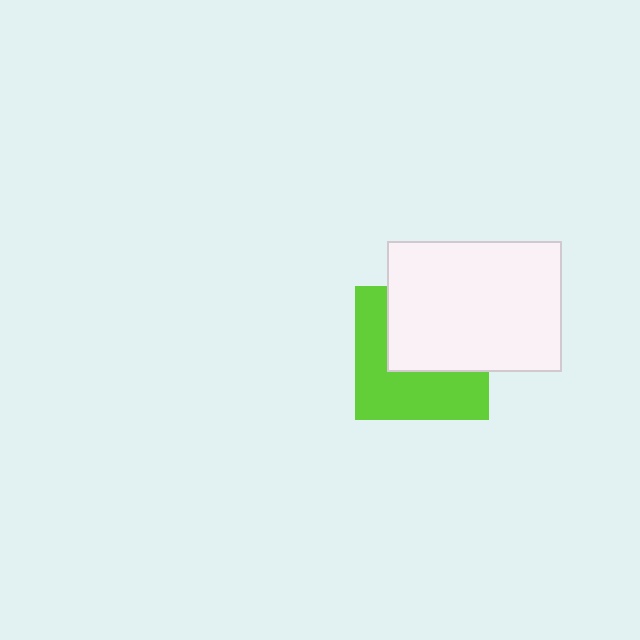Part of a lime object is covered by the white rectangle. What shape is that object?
It is a square.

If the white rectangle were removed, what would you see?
You would see the complete lime square.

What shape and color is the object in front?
The object in front is a white rectangle.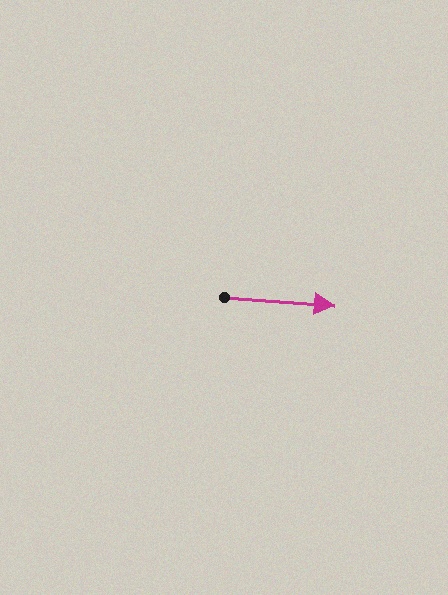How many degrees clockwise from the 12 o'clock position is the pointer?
Approximately 94 degrees.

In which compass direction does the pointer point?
East.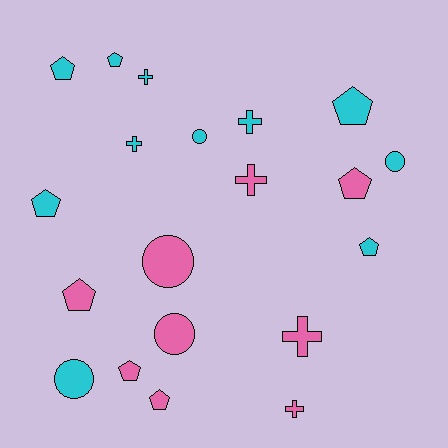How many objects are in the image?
There are 20 objects.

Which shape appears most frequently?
Pentagon, with 9 objects.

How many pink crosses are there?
There are 3 pink crosses.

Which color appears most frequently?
Cyan, with 11 objects.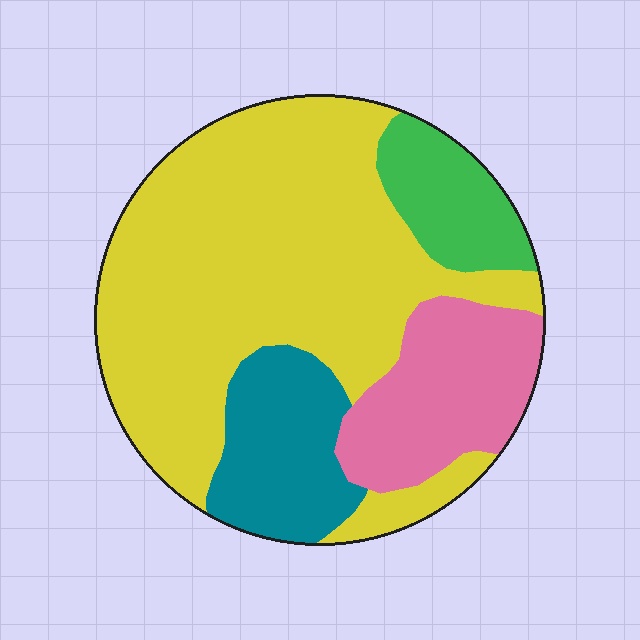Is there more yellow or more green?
Yellow.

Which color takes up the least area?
Green, at roughly 10%.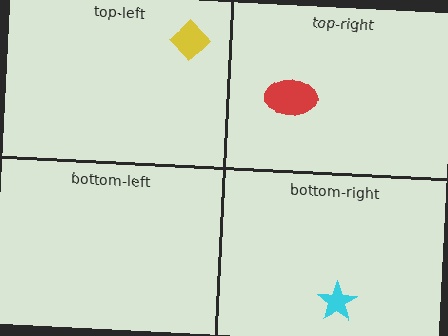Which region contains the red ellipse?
The top-right region.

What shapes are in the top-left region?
The yellow diamond.